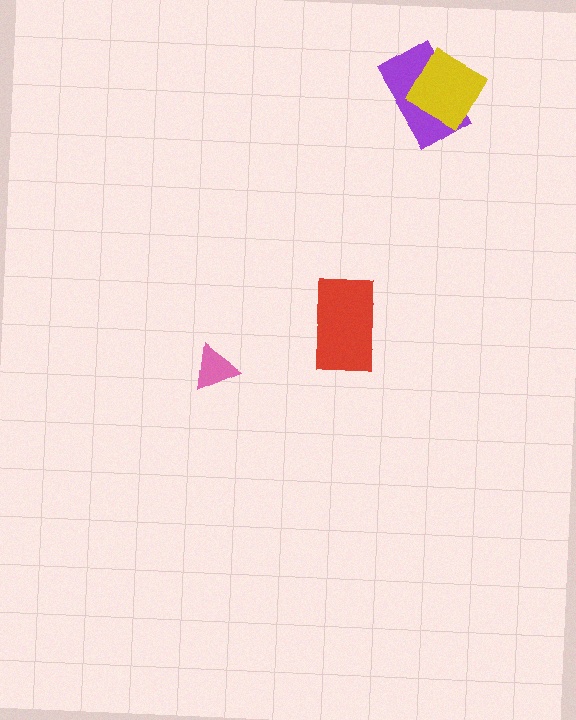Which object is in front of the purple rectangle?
The yellow diamond is in front of the purple rectangle.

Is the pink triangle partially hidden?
No, no other shape covers it.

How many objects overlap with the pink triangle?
0 objects overlap with the pink triangle.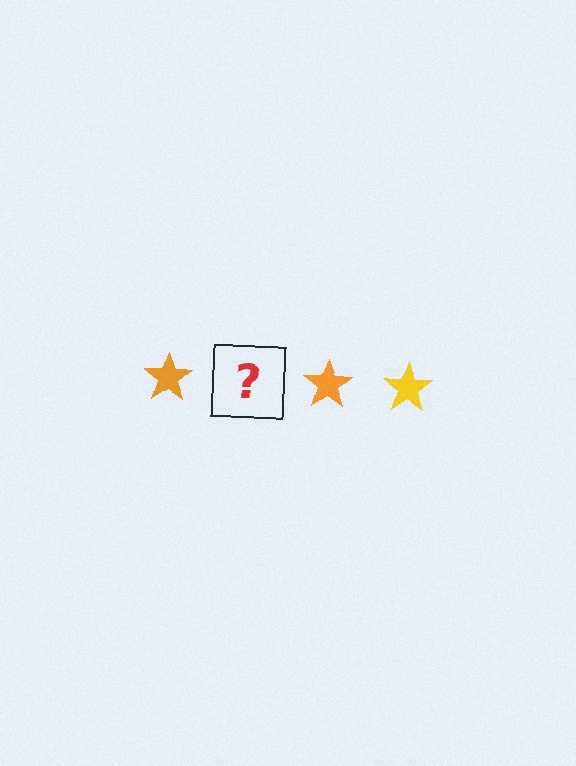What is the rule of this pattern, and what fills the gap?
The rule is that the pattern cycles through orange, yellow stars. The gap should be filled with a yellow star.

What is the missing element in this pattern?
The missing element is a yellow star.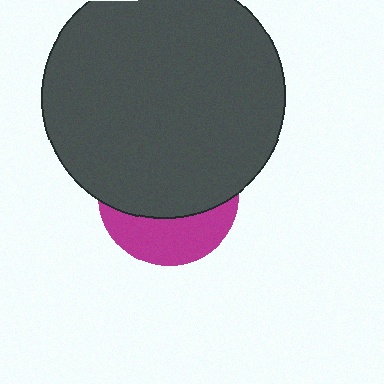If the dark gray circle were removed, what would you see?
You would see the complete magenta circle.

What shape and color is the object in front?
The object in front is a dark gray circle.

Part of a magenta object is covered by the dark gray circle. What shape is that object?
It is a circle.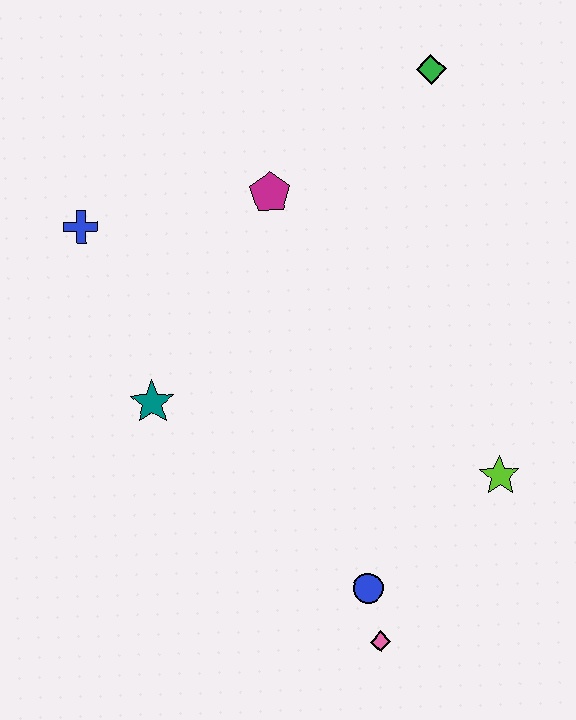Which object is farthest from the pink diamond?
The green diamond is farthest from the pink diamond.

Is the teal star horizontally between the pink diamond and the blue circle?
No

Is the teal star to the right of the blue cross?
Yes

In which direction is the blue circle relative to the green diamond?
The blue circle is below the green diamond.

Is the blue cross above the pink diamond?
Yes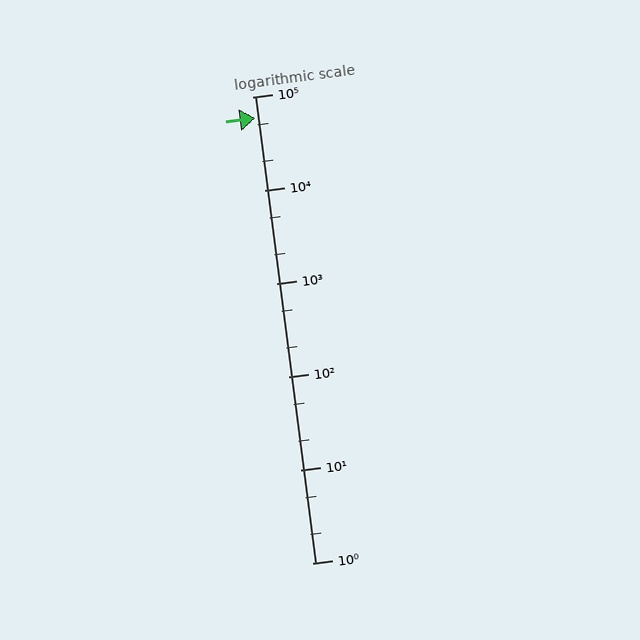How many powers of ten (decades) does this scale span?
The scale spans 5 decades, from 1 to 100000.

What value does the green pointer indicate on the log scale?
The pointer indicates approximately 59000.